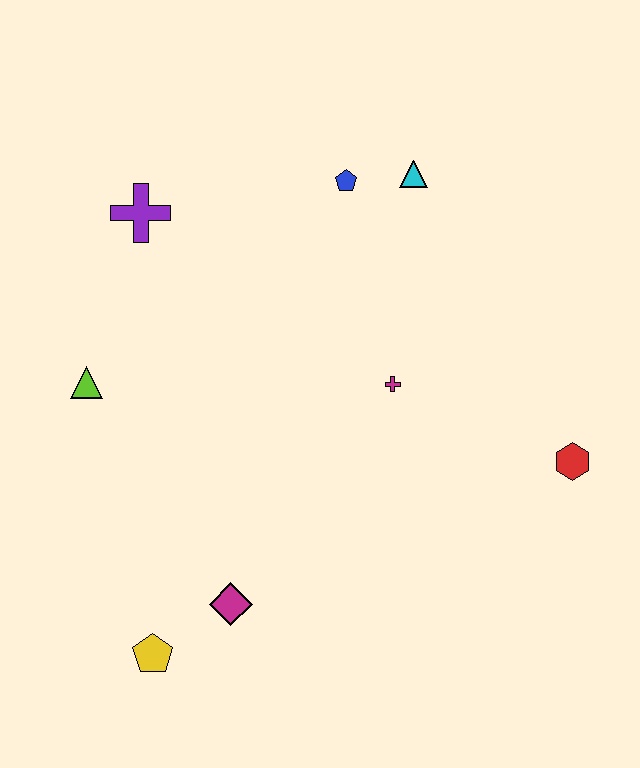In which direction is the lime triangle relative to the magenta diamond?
The lime triangle is above the magenta diamond.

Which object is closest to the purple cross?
The lime triangle is closest to the purple cross.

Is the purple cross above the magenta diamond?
Yes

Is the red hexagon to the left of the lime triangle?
No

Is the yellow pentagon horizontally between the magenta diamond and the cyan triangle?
No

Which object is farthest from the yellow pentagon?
The cyan triangle is farthest from the yellow pentagon.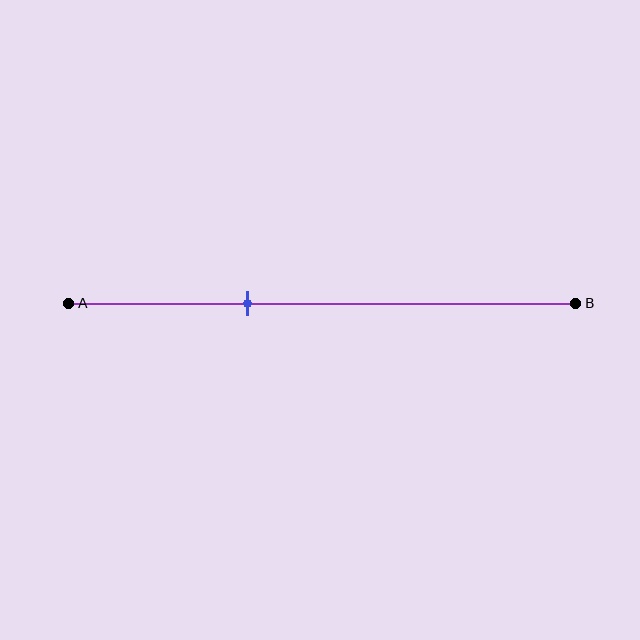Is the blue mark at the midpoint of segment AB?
No, the mark is at about 35% from A, not at the 50% midpoint.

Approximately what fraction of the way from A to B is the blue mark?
The blue mark is approximately 35% of the way from A to B.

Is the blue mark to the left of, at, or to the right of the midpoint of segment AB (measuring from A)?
The blue mark is to the left of the midpoint of segment AB.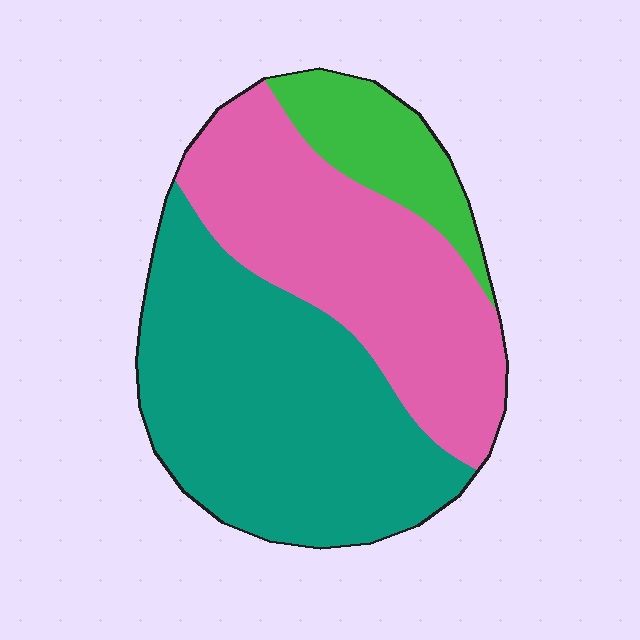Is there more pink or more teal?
Teal.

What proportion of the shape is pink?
Pink covers around 40% of the shape.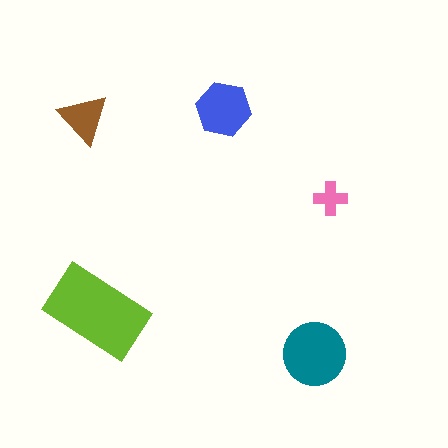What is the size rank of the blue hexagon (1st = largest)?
3rd.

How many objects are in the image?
There are 5 objects in the image.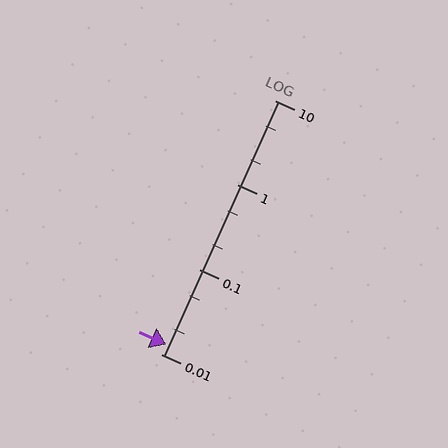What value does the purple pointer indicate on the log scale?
The pointer indicates approximately 0.013.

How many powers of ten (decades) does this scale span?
The scale spans 3 decades, from 0.01 to 10.